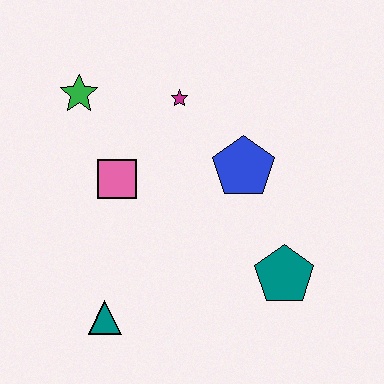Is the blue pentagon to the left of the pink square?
No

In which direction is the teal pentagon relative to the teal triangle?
The teal pentagon is to the right of the teal triangle.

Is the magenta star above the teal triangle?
Yes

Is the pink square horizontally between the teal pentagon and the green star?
Yes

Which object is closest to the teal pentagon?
The blue pentagon is closest to the teal pentagon.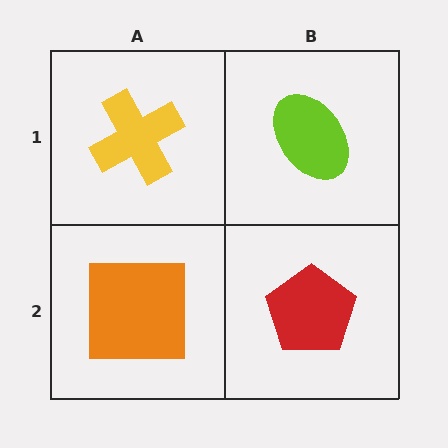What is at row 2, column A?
An orange square.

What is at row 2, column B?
A red pentagon.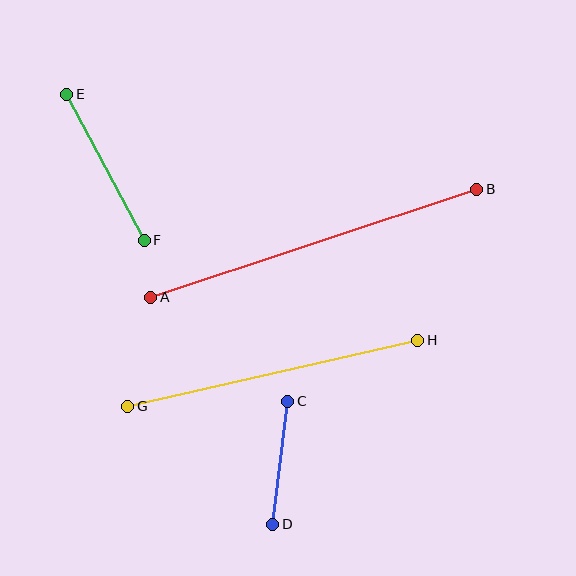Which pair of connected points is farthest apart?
Points A and B are farthest apart.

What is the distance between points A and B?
The distance is approximately 344 pixels.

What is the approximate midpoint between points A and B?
The midpoint is at approximately (314, 243) pixels.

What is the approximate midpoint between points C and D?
The midpoint is at approximately (280, 463) pixels.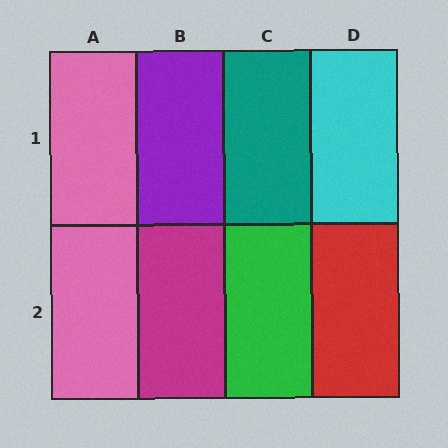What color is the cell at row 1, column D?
Cyan.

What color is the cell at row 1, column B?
Purple.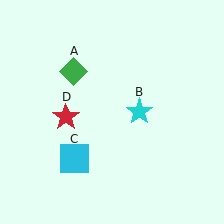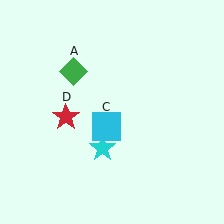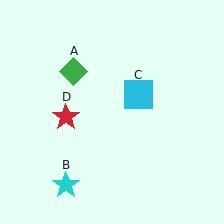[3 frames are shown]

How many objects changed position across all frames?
2 objects changed position: cyan star (object B), cyan square (object C).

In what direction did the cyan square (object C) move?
The cyan square (object C) moved up and to the right.